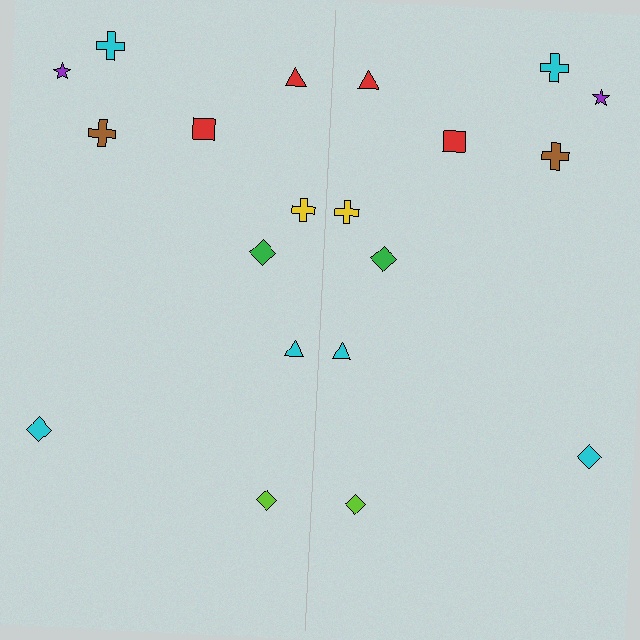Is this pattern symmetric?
Yes, this pattern has bilateral (reflection) symmetry.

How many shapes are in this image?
There are 20 shapes in this image.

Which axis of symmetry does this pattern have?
The pattern has a vertical axis of symmetry running through the center of the image.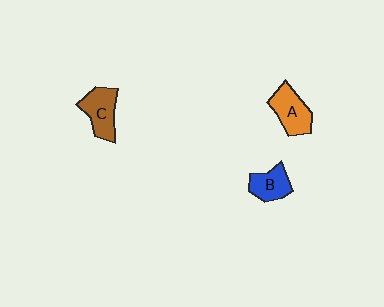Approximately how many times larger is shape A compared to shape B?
Approximately 1.3 times.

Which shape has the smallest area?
Shape B (blue).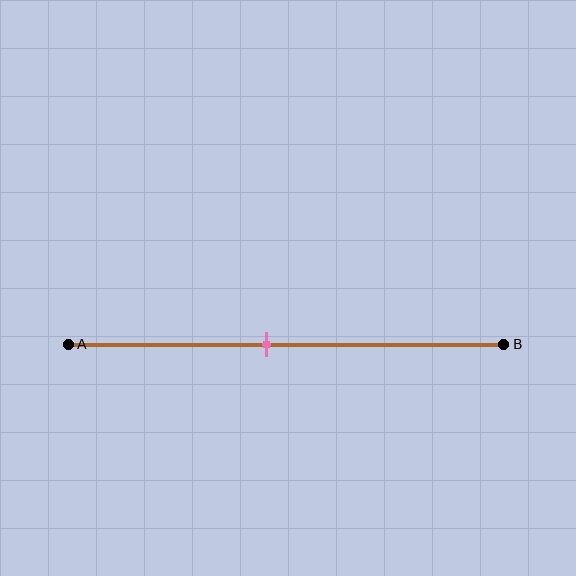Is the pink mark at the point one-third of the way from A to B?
No, the mark is at about 45% from A, not at the 33% one-third point.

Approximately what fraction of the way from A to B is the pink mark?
The pink mark is approximately 45% of the way from A to B.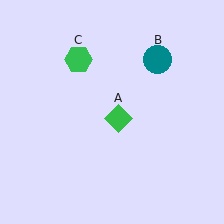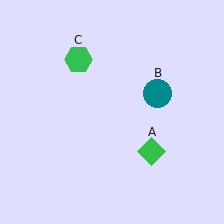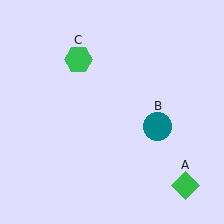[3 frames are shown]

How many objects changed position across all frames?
2 objects changed position: green diamond (object A), teal circle (object B).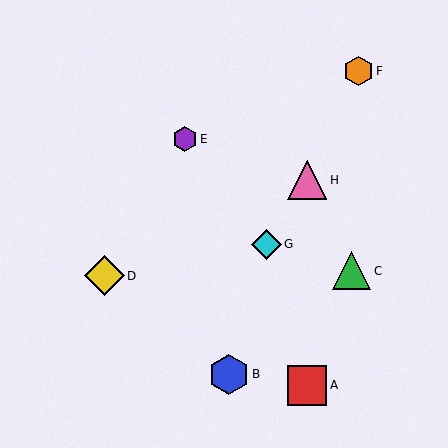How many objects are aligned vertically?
2 objects (A, H) are aligned vertically.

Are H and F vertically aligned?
No, H is at x≈307 and F is at x≈358.